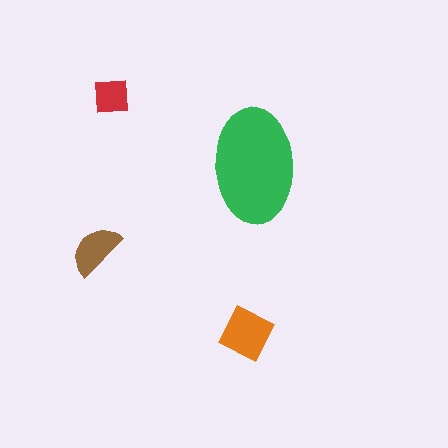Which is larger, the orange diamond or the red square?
The orange diamond.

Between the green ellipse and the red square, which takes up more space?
The green ellipse.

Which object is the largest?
The green ellipse.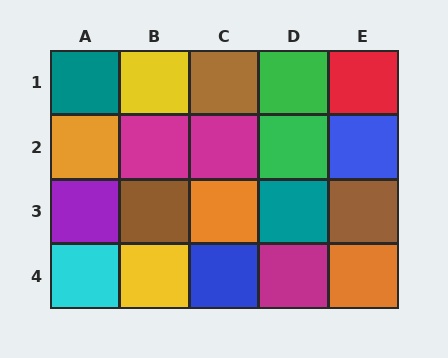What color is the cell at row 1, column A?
Teal.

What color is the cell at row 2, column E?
Blue.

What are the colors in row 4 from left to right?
Cyan, yellow, blue, magenta, orange.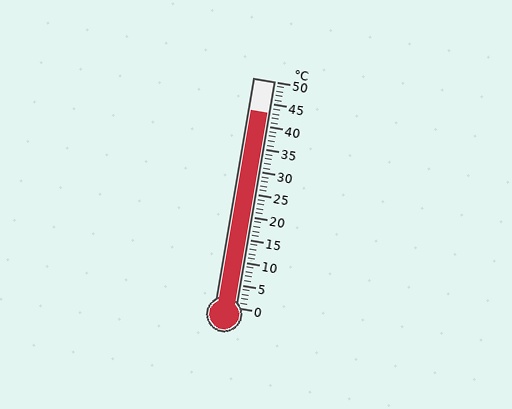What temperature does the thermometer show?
The thermometer shows approximately 43°C.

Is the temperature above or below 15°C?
The temperature is above 15°C.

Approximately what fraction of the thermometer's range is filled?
The thermometer is filled to approximately 85% of its range.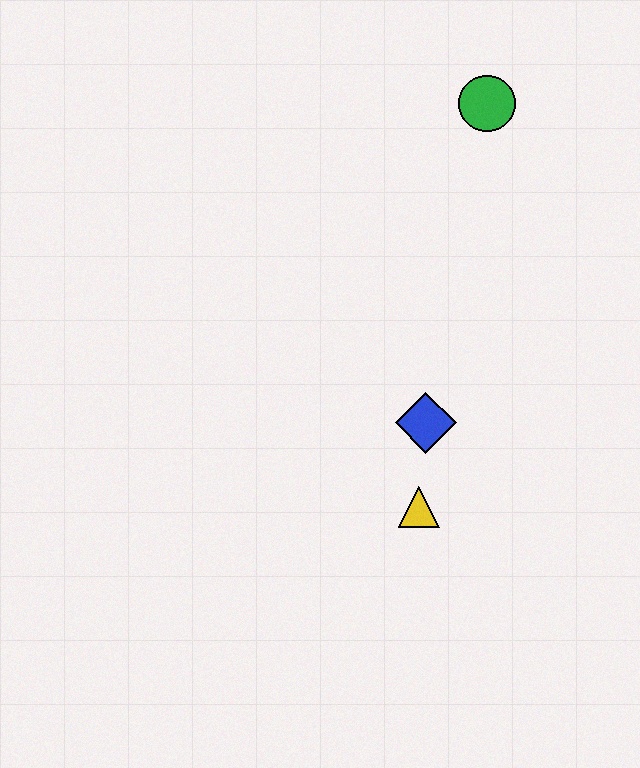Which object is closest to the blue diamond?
The yellow triangle is closest to the blue diamond.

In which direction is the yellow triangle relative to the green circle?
The yellow triangle is below the green circle.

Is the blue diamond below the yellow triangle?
No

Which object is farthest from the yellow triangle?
The green circle is farthest from the yellow triangle.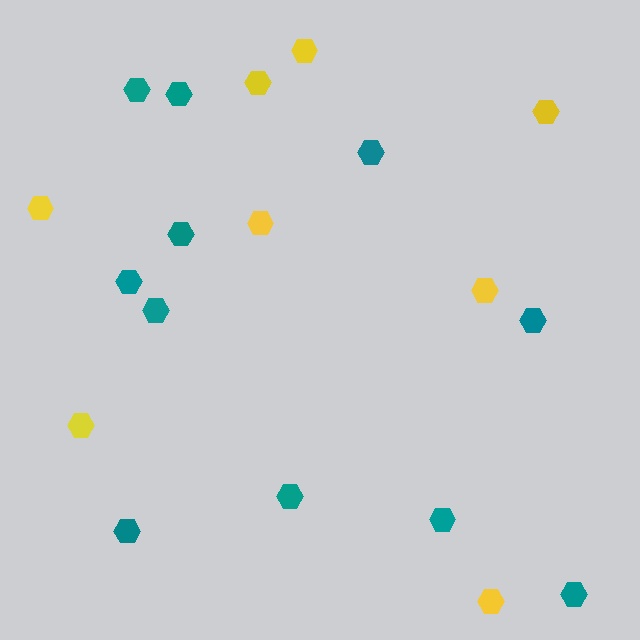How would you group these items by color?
There are 2 groups: one group of teal hexagons (11) and one group of yellow hexagons (8).